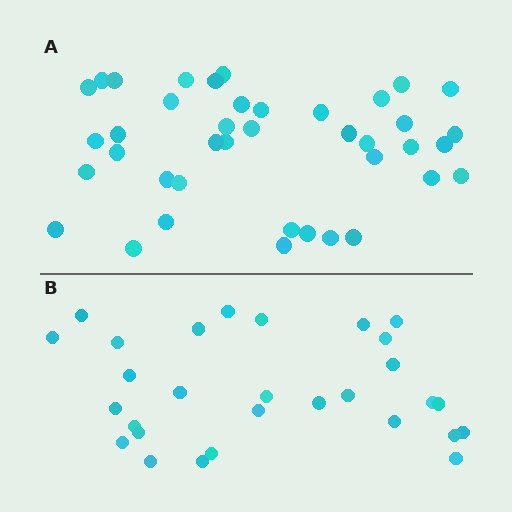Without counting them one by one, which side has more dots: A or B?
Region A (the top region) has more dots.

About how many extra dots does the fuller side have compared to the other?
Region A has roughly 12 or so more dots than region B.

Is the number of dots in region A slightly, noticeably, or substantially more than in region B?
Region A has noticeably more, but not dramatically so. The ratio is roughly 1.4 to 1.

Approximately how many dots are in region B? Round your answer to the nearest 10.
About 30 dots. (The exact count is 29, which rounds to 30.)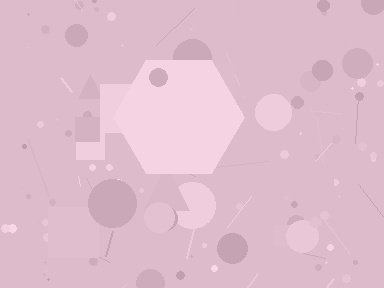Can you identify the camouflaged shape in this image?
The camouflaged shape is a hexagon.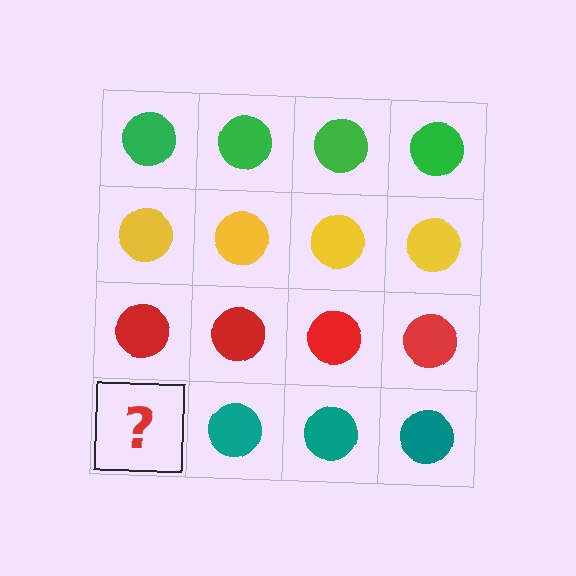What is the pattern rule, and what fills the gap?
The rule is that each row has a consistent color. The gap should be filled with a teal circle.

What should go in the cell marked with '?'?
The missing cell should contain a teal circle.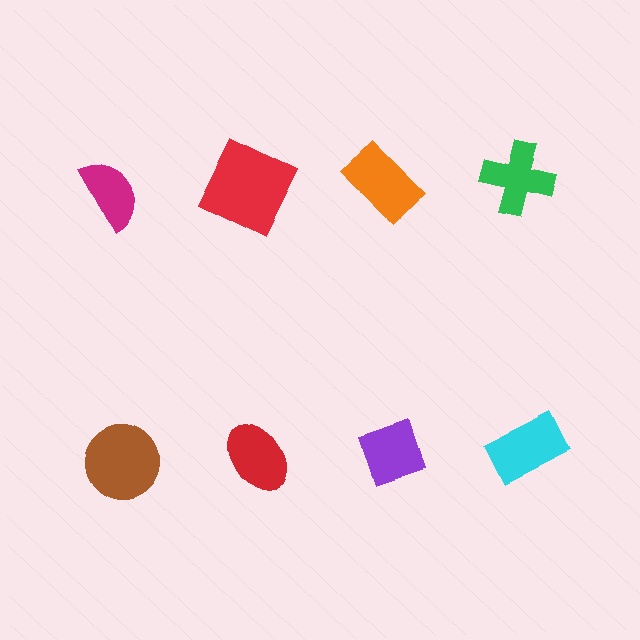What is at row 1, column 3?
An orange rectangle.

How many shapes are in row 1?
4 shapes.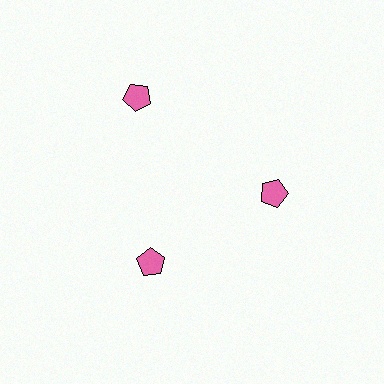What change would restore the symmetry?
The symmetry would be restored by moving it inward, back onto the ring so that all 3 pentagons sit at equal angles and equal distance from the center.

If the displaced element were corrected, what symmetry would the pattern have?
It would have 3-fold rotational symmetry — the pattern would map onto itself every 120 degrees.